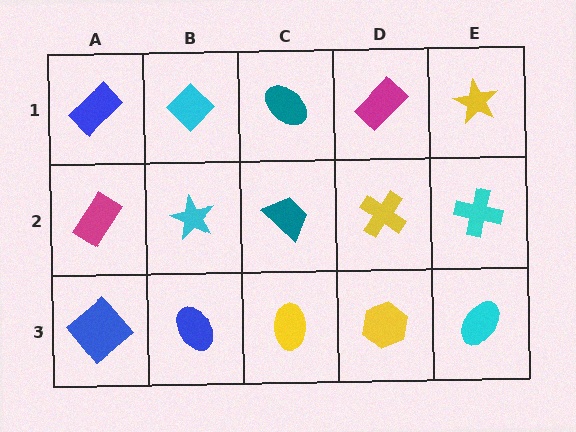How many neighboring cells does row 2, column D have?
4.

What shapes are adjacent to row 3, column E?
A cyan cross (row 2, column E), a yellow hexagon (row 3, column D).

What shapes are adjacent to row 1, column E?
A cyan cross (row 2, column E), a magenta rectangle (row 1, column D).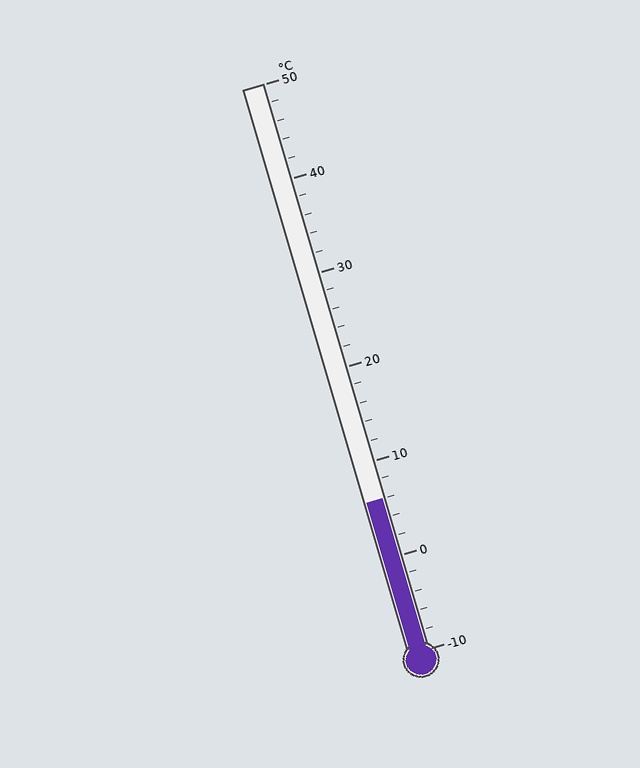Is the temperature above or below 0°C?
The temperature is above 0°C.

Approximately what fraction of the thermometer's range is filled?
The thermometer is filled to approximately 25% of its range.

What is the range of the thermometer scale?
The thermometer scale ranges from -10°C to 50°C.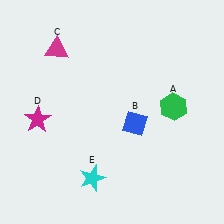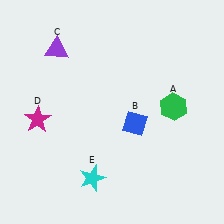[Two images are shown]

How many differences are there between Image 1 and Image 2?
There is 1 difference between the two images.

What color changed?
The triangle (C) changed from magenta in Image 1 to purple in Image 2.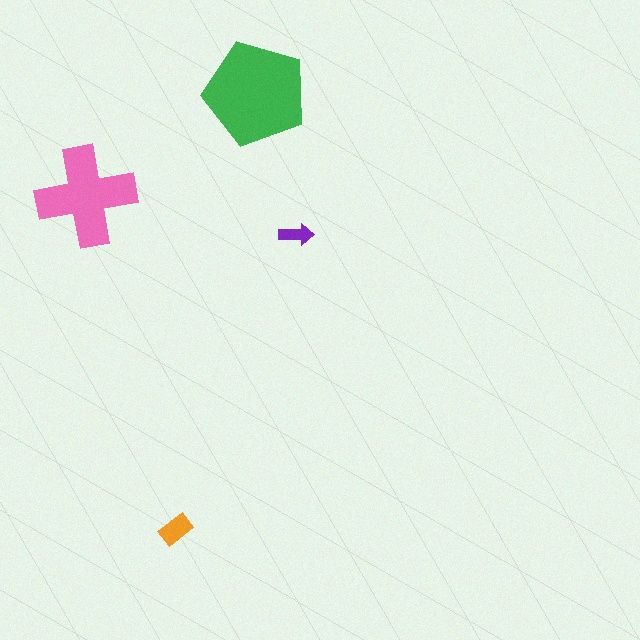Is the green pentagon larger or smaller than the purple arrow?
Larger.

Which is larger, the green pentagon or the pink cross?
The green pentagon.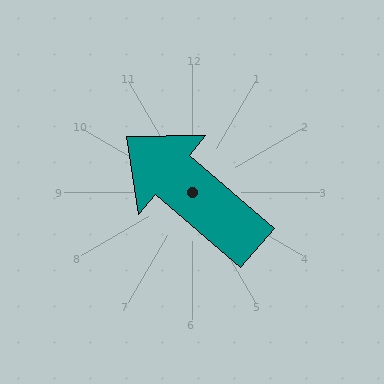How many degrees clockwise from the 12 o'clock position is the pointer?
Approximately 311 degrees.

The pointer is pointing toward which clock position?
Roughly 10 o'clock.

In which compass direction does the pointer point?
Northwest.